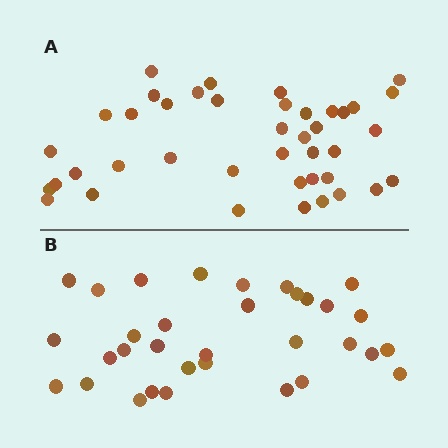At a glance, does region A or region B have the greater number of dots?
Region A (the top region) has more dots.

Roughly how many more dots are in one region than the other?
Region A has roughly 8 or so more dots than region B.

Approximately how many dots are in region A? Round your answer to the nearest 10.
About 40 dots. (The exact count is 41, which rounds to 40.)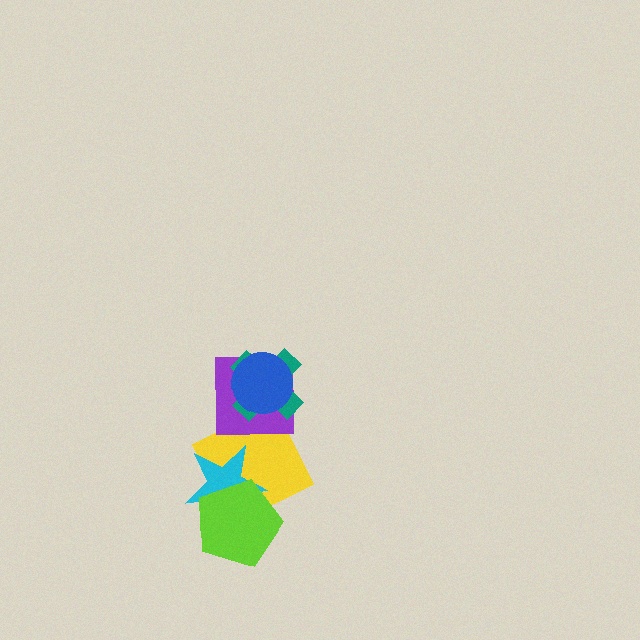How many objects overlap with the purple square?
3 objects overlap with the purple square.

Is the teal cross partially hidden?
Yes, it is partially covered by another shape.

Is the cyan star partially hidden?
Yes, it is partially covered by another shape.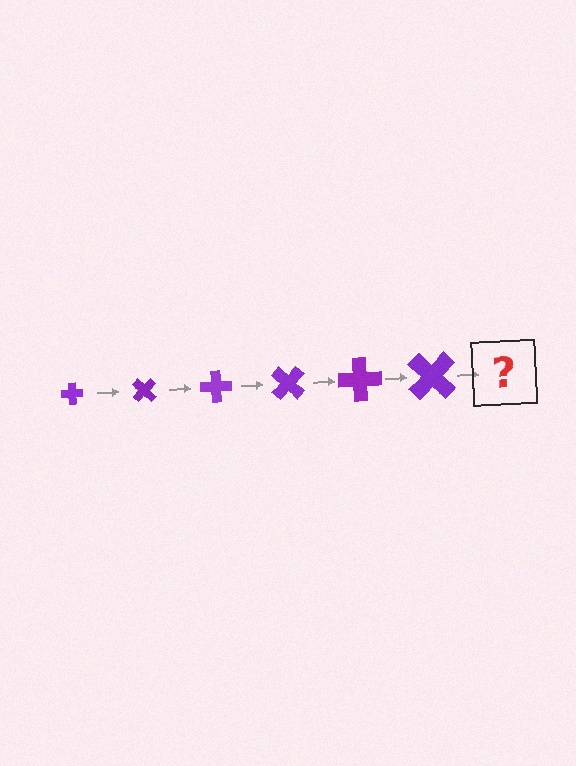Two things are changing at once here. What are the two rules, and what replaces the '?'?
The two rules are that the cross grows larger each step and it rotates 45 degrees each step. The '?' should be a cross, larger than the previous one and rotated 270 degrees from the start.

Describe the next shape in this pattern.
It should be a cross, larger than the previous one and rotated 270 degrees from the start.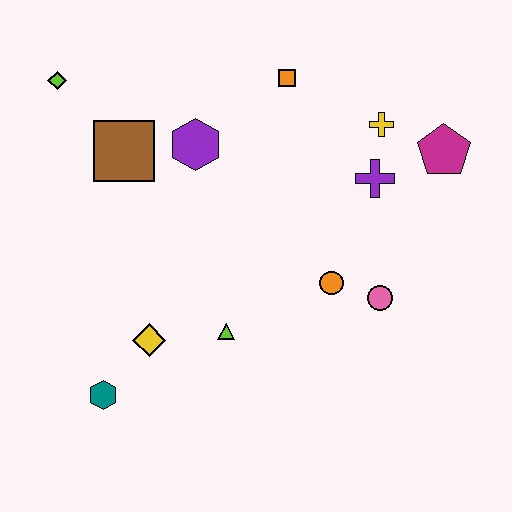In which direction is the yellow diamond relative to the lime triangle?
The yellow diamond is to the left of the lime triangle.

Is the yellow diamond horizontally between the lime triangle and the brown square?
Yes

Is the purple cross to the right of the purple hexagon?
Yes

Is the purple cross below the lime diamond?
Yes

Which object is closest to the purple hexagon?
The brown square is closest to the purple hexagon.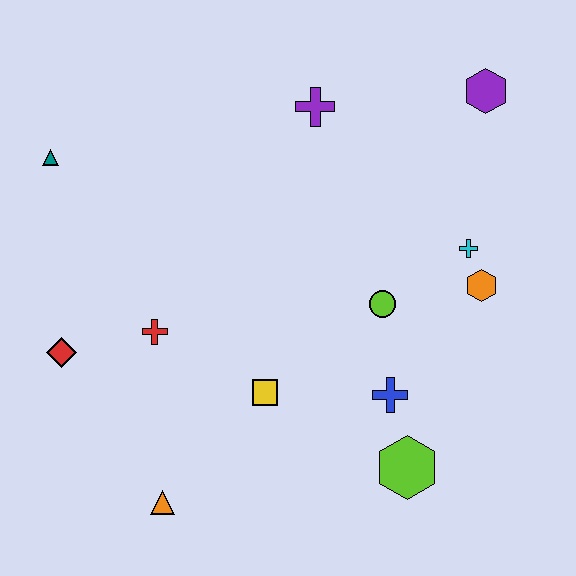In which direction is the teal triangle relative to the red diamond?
The teal triangle is above the red diamond.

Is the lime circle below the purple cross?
Yes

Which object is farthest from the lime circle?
The teal triangle is farthest from the lime circle.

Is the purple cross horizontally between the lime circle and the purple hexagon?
No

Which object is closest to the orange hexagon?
The cyan cross is closest to the orange hexagon.